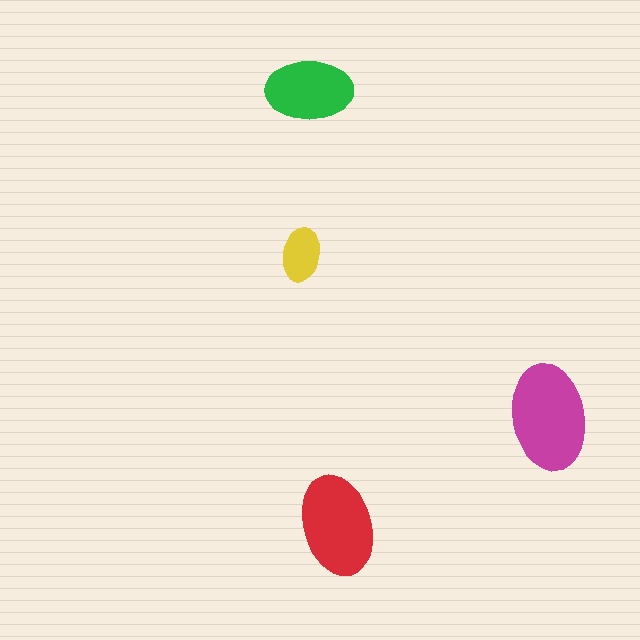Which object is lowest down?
The red ellipse is bottommost.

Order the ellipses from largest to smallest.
the magenta one, the red one, the green one, the yellow one.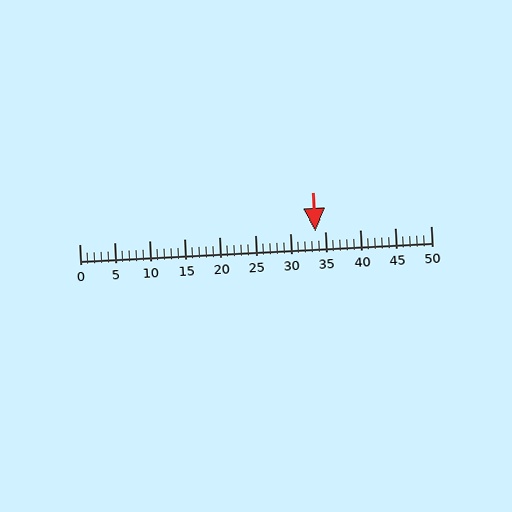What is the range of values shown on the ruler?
The ruler shows values from 0 to 50.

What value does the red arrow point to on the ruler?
The red arrow points to approximately 34.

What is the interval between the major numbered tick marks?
The major tick marks are spaced 5 units apart.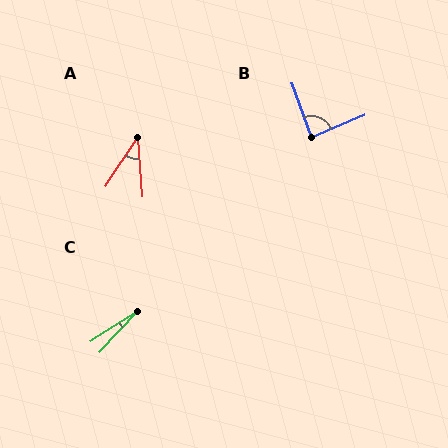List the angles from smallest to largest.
C (15°), A (37°), B (87°).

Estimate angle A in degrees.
Approximately 37 degrees.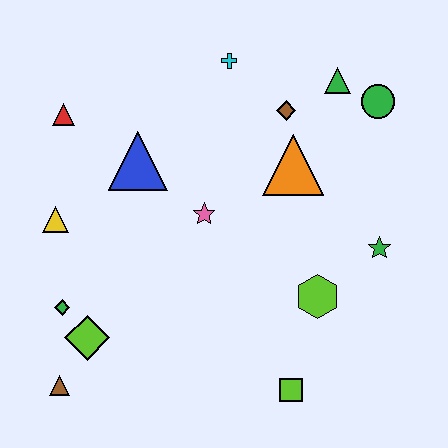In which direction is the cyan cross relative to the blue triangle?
The cyan cross is above the blue triangle.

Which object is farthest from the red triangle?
The lime square is farthest from the red triangle.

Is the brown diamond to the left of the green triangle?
Yes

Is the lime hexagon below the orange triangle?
Yes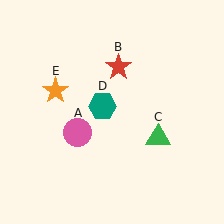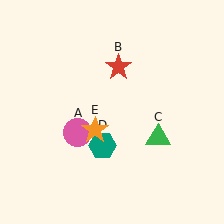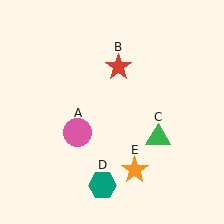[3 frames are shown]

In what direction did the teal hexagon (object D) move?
The teal hexagon (object D) moved down.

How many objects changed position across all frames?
2 objects changed position: teal hexagon (object D), orange star (object E).